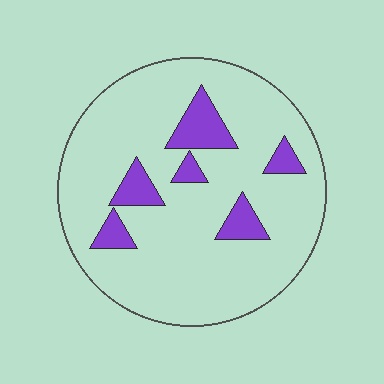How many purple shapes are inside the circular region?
6.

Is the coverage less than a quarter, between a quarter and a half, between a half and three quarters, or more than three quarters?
Less than a quarter.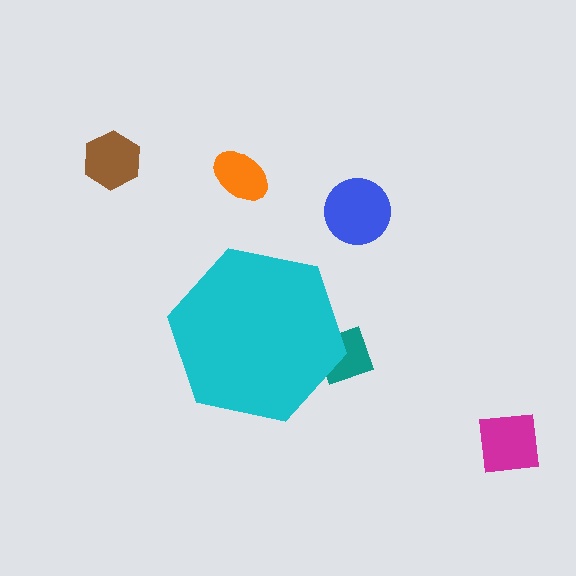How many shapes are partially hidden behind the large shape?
1 shape is partially hidden.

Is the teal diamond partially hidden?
Yes, the teal diamond is partially hidden behind the cyan hexagon.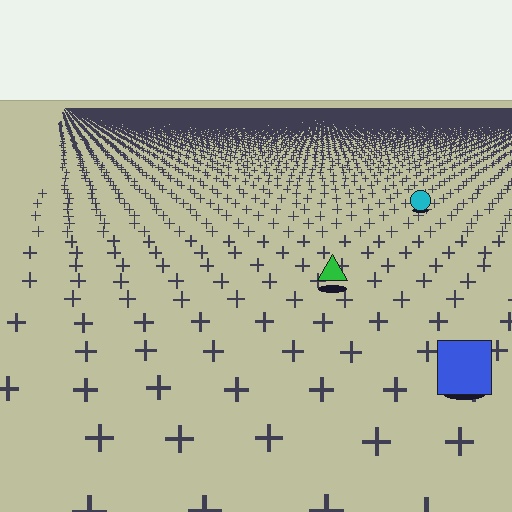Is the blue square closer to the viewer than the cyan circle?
Yes. The blue square is closer — you can tell from the texture gradient: the ground texture is coarser near it.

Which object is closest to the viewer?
The blue square is closest. The texture marks near it are larger and more spread out.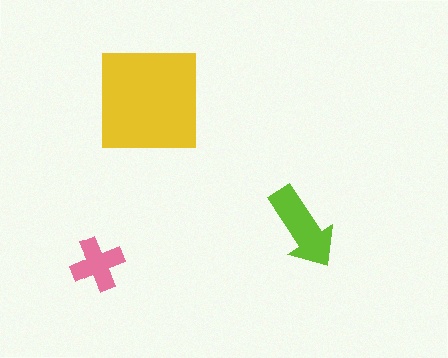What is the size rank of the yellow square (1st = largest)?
1st.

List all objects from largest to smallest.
The yellow square, the lime arrow, the pink cross.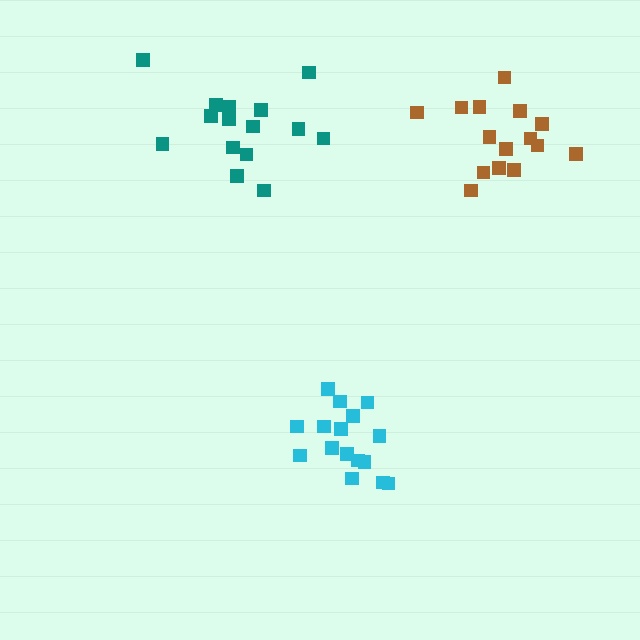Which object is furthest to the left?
The teal cluster is leftmost.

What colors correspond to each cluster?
The clusters are colored: cyan, brown, teal.